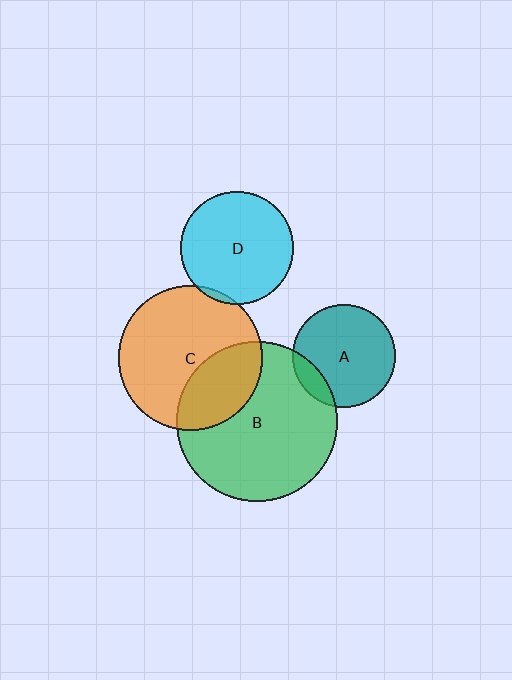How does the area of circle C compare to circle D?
Approximately 1.6 times.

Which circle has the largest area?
Circle B (green).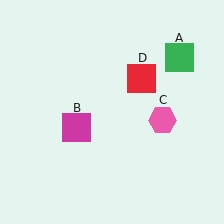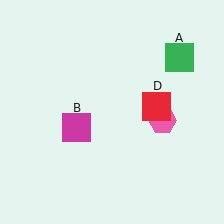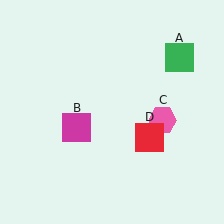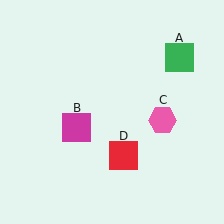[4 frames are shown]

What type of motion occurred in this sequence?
The red square (object D) rotated clockwise around the center of the scene.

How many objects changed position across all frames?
1 object changed position: red square (object D).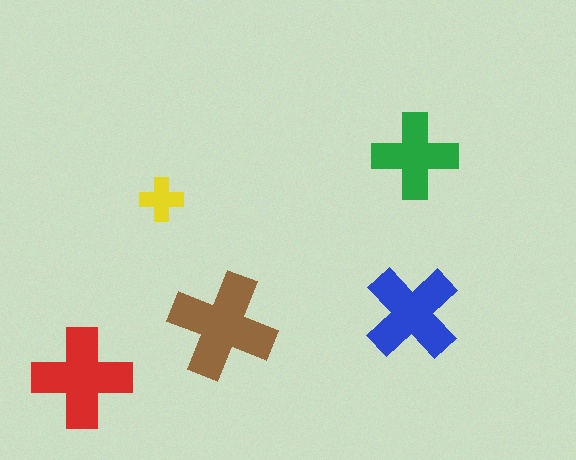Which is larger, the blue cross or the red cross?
The red one.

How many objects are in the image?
There are 5 objects in the image.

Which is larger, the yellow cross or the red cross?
The red one.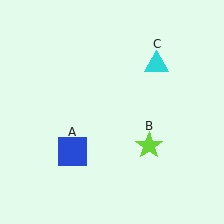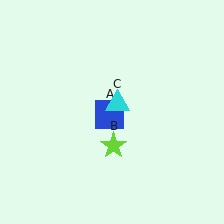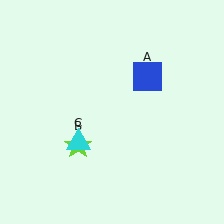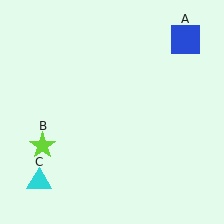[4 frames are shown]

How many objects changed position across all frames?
3 objects changed position: blue square (object A), lime star (object B), cyan triangle (object C).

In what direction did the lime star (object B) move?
The lime star (object B) moved left.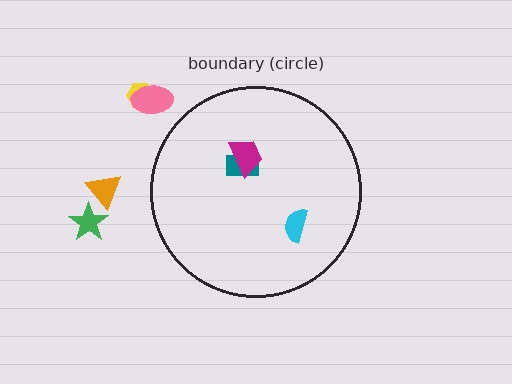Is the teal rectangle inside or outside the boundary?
Inside.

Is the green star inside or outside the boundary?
Outside.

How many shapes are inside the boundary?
3 inside, 4 outside.